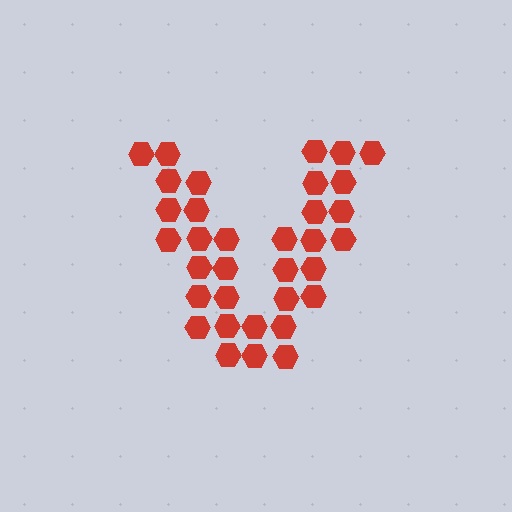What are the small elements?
The small elements are hexagons.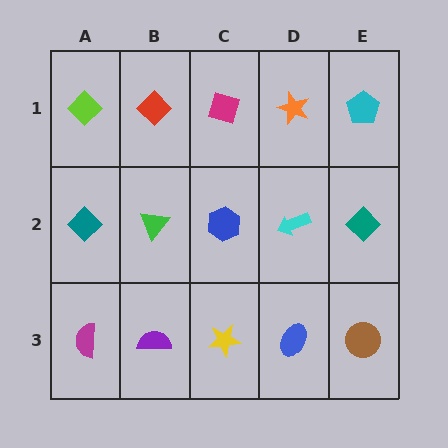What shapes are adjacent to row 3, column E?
A teal diamond (row 2, column E), a blue ellipse (row 3, column D).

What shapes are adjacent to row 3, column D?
A cyan arrow (row 2, column D), a yellow star (row 3, column C), a brown circle (row 3, column E).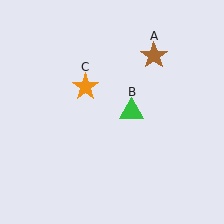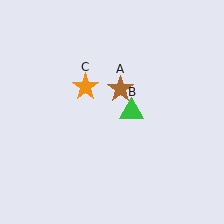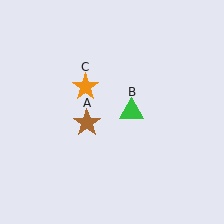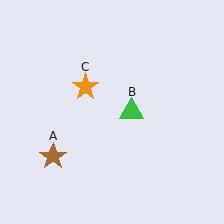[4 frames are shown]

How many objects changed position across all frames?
1 object changed position: brown star (object A).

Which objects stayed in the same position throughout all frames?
Green triangle (object B) and orange star (object C) remained stationary.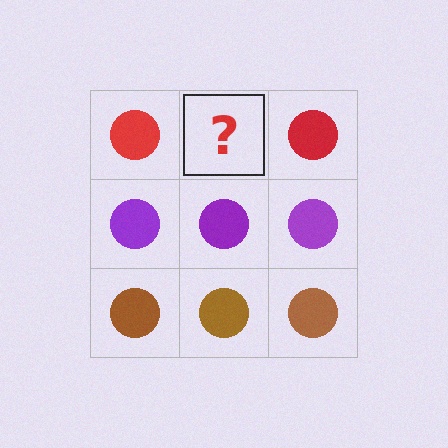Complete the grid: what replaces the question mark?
The question mark should be replaced with a red circle.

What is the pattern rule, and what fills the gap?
The rule is that each row has a consistent color. The gap should be filled with a red circle.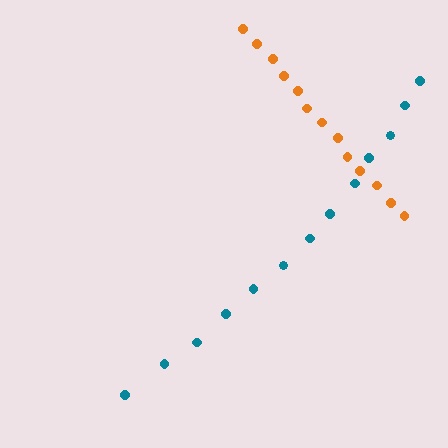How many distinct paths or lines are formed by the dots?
There are 2 distinct paths.